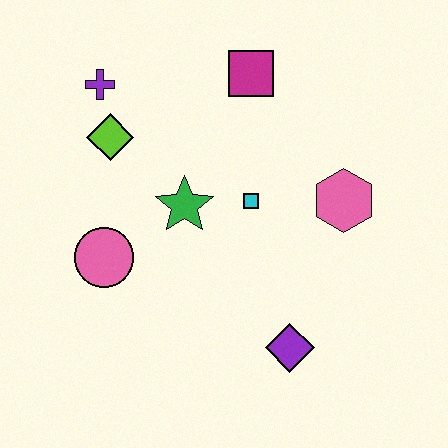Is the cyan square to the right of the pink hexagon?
No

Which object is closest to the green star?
The cyan square is closest to the green star.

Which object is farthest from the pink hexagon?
The purple cross is farthest from the pink hexagon.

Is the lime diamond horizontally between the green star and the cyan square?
No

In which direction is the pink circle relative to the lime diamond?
The pink circle is below the lime diamond.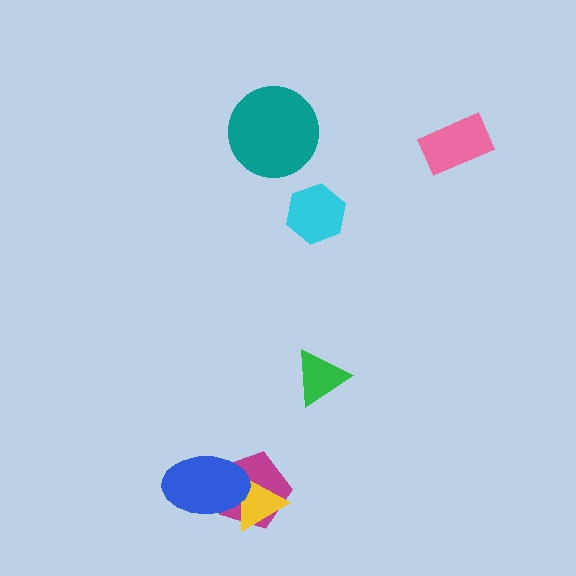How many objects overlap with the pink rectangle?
0 objects overlap with the pink rectangle.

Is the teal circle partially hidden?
No, no other shape covers it.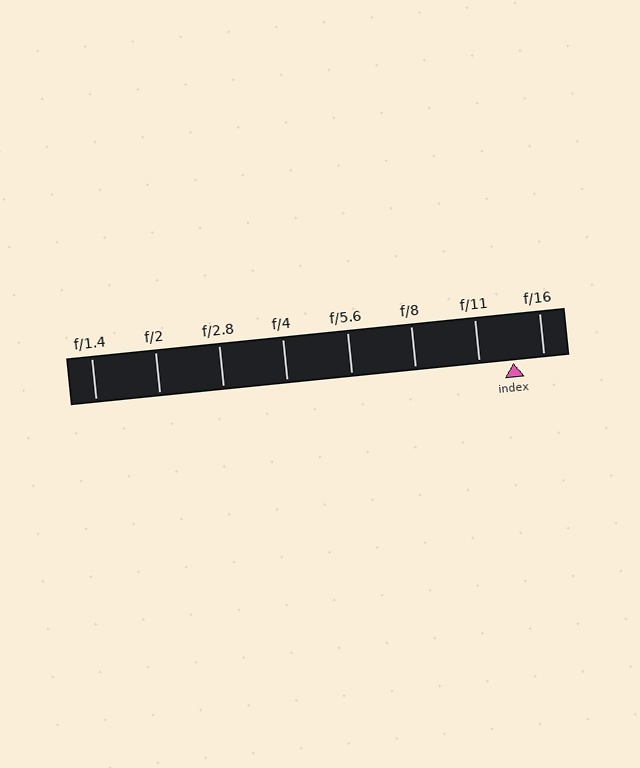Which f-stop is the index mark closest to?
The index mark is closest to f/16.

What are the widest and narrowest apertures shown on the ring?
The widest aperture shown is f/1.4 and the narrowest is f/16.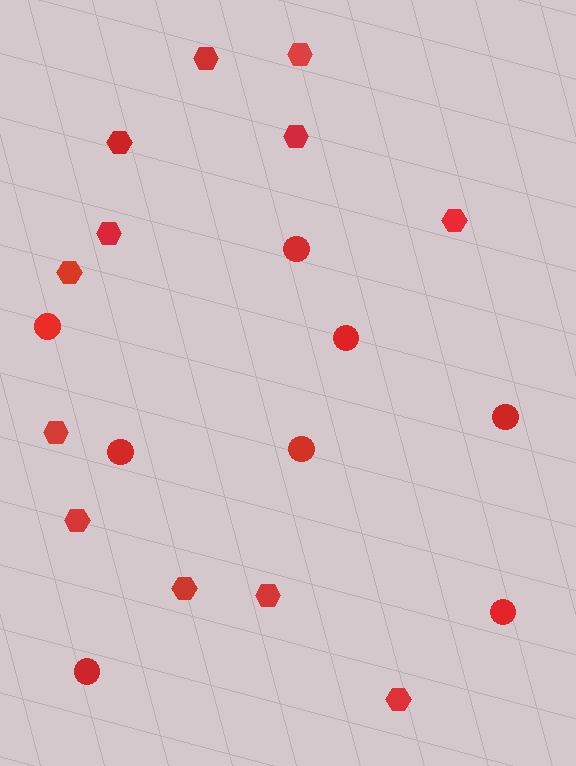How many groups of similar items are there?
There are 2 groups: one group of circles (8) and one group of hexagons (12).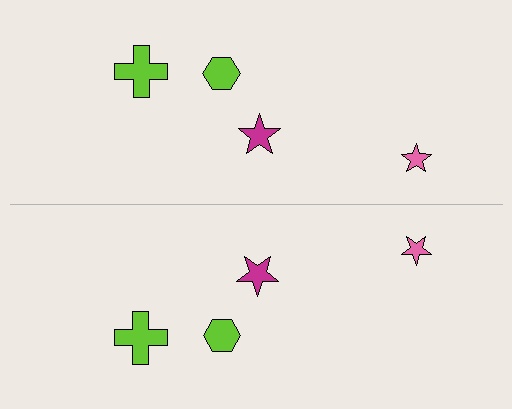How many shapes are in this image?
There are 8 shapes in this image.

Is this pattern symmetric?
Yes, this pattern has bilateral (reflection) symmetry.